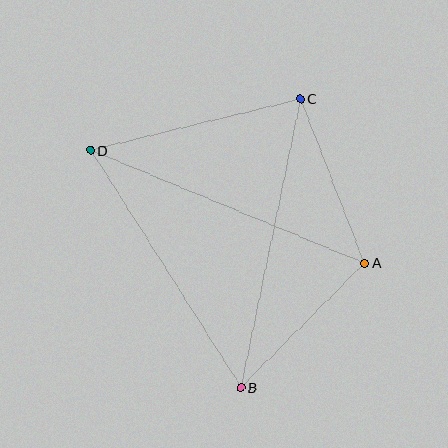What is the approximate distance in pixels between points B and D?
The distance between B and D is approximately 281 pixels.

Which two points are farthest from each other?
Points A and D are farthest from each other.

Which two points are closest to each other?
Points A and B are closest to each other.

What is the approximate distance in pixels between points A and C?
The distance between A and C is approximately 176 pixels.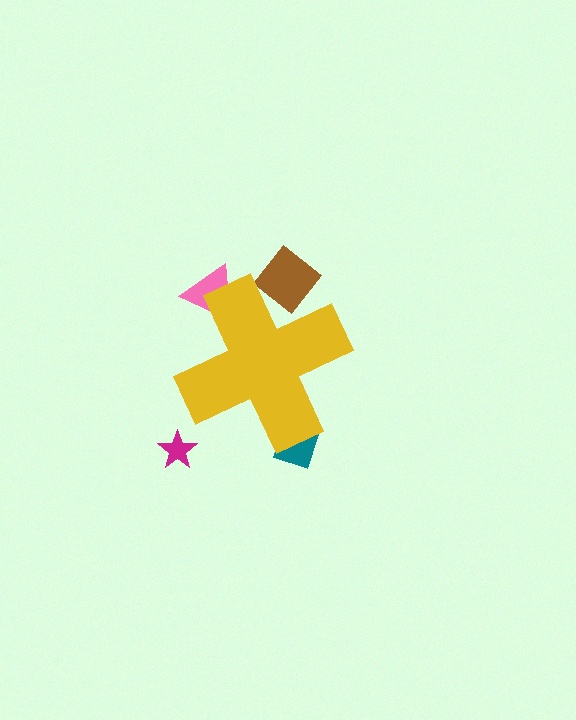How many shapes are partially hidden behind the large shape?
3 shapes are partially hidden.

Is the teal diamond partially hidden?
Yes, the teal diamond is partially hidden behind the yellow cross.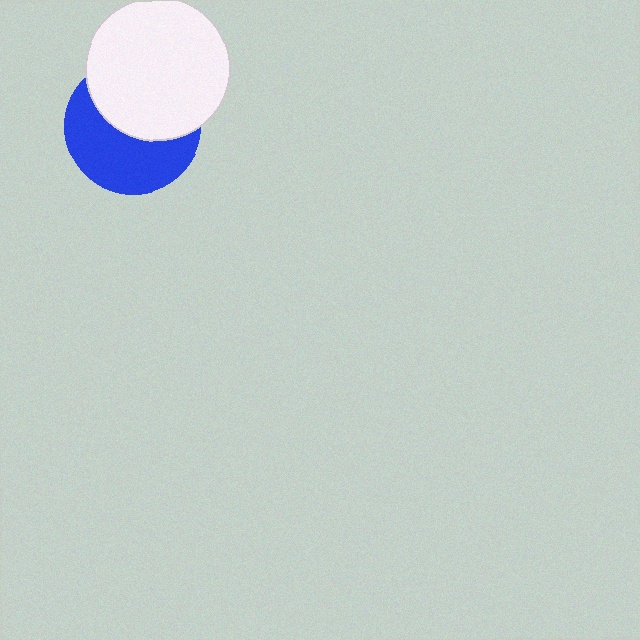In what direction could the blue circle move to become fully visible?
The blue circle could move down. That would shift it out from behind the white circle entirely.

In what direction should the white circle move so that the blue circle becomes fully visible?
The white circle should move up. That is the shortest direction to clear the overlap and leave the blue circle fully visible.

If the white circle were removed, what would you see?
You would see the complete blue circle.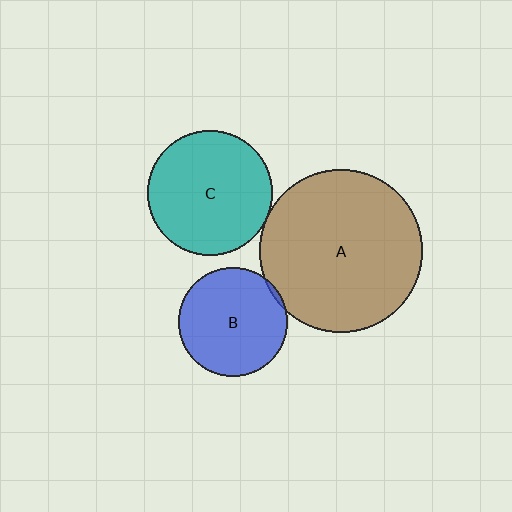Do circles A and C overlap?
Yes.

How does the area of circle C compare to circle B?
Approximately 1.3 times.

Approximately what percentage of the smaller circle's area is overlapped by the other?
Approximately 5%.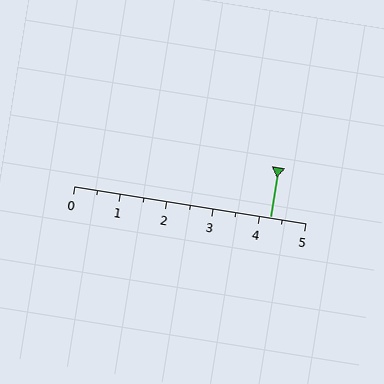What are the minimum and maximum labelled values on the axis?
The axis runs from 0 to 5.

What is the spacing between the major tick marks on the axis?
The major ticks are spaced 1 apart.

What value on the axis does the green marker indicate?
The marker indicates approximately 4.2.